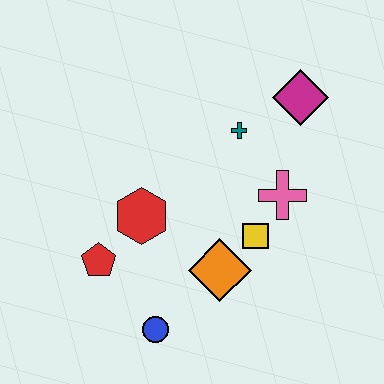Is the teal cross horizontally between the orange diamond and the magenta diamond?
Yes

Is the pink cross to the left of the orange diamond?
No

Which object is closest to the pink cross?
The yellow square is closest to the pink cross.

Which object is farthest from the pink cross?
The red pentagon is farthest from the pink cross.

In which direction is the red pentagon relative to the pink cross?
The red pentagon is to the left of the pink cross.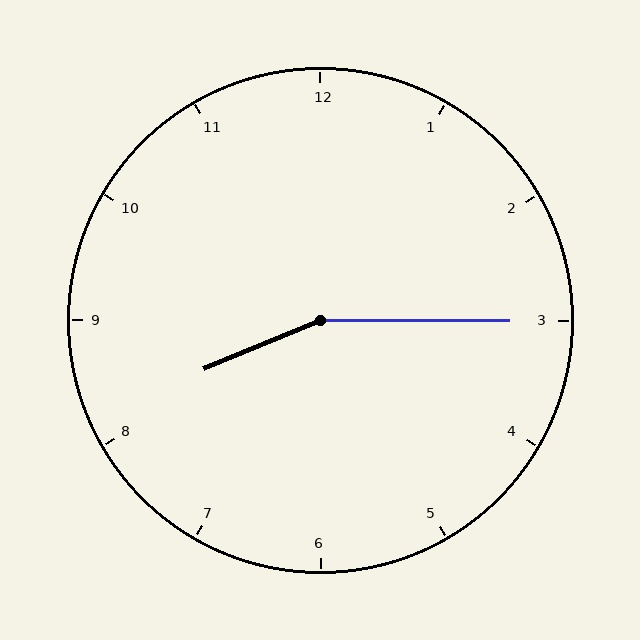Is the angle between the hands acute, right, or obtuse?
It is obtuse.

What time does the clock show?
8:15.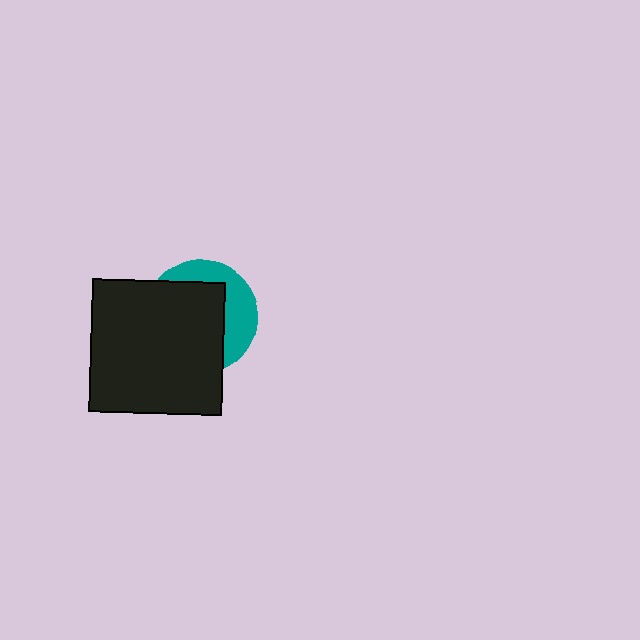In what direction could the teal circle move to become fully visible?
The teal circle could move toward the upper-right. That would shift it out from behind the black square entirely.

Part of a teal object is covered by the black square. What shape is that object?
It is a circle.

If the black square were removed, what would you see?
You would see the complete teal circle.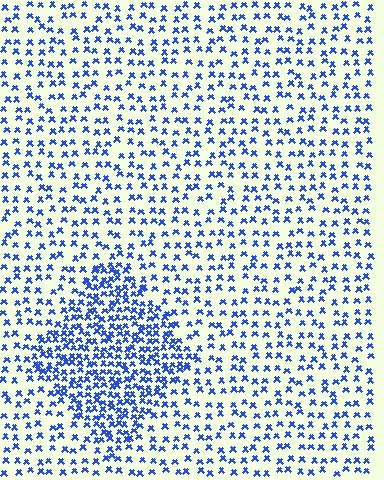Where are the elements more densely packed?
The elements are more densely packed inside the diamond boundary.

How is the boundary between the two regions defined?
The boundary is defined by a change in element density (approximately 2.2x ratio). All elements are the same color, size, and shape.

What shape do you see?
I see a diamond.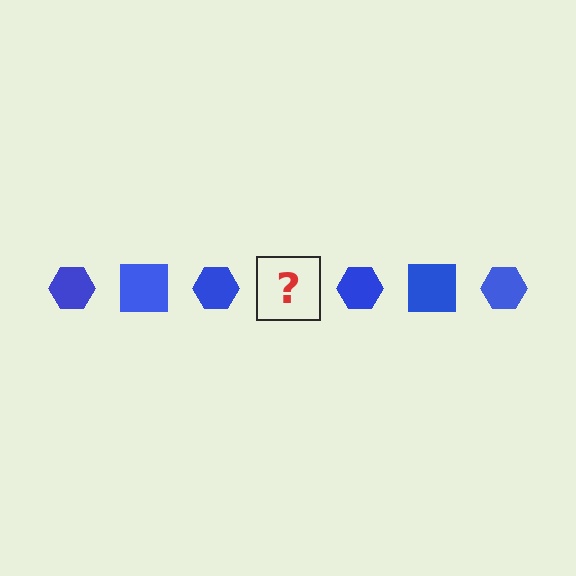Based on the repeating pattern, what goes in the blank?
The blank should be a blue square.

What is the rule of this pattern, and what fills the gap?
The rule is that the pattern cycles through hexagon, square shapes in blue. The gap should be filled with a blue square.